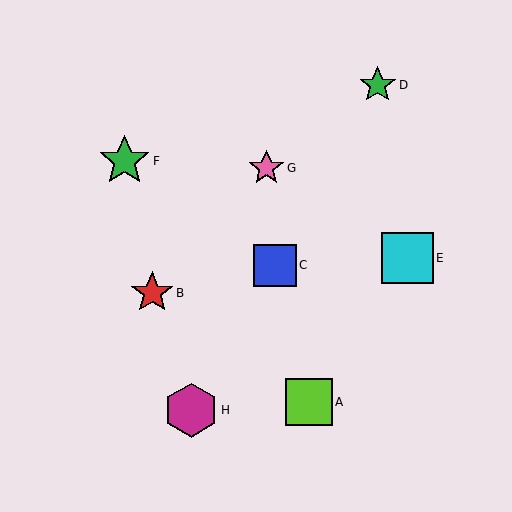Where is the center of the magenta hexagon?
The center of the magenta hexagon is at (191, 410).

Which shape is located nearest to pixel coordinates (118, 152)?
The green star (labeled F) at (124, 161) is nearest to that location.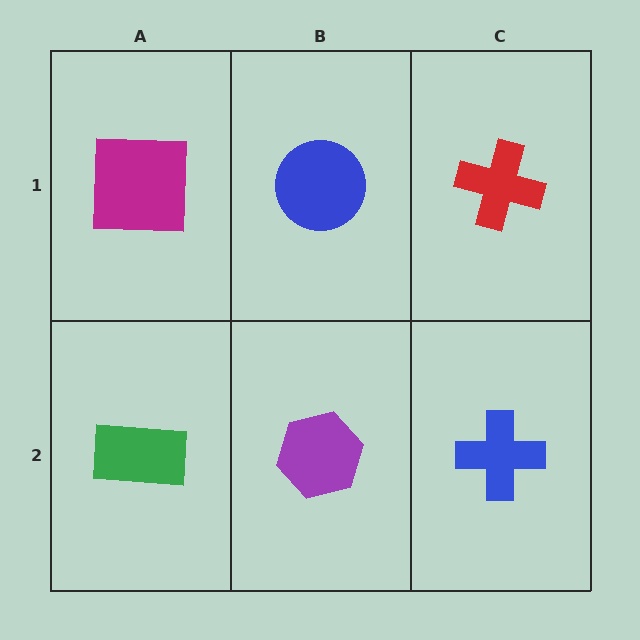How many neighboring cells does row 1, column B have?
3.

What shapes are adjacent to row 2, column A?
A magenta square (row 1, column A), a purple hexagon (row 2, column B).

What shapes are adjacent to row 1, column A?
A green rectangle (row 2, column A), a blue circle (row 1, column B).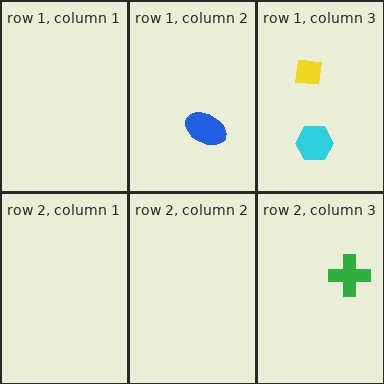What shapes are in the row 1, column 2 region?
The blue ellipse.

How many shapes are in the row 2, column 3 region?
1.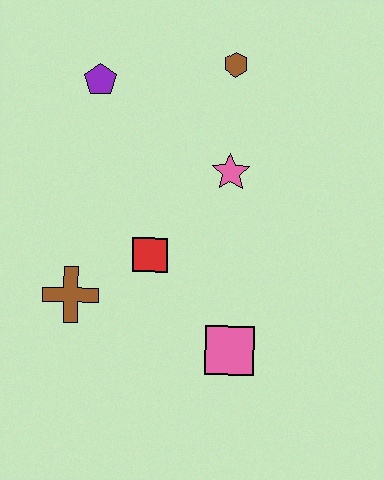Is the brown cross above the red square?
No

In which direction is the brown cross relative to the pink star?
The brown cross is to the left of the pink star.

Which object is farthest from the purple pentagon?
The pink square is farthest from the purple pentagon.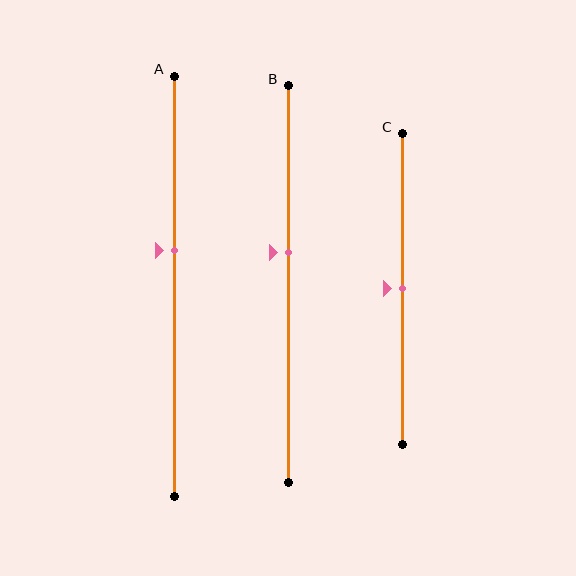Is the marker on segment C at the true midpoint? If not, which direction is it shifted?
Yes, the marker on segment C is at the true midpoint.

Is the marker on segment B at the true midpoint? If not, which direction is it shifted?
No, the marker on segment B is shifted upward by about 8% of the segment length.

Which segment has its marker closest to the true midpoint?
Segment C has its marker closest to the true midpoint.